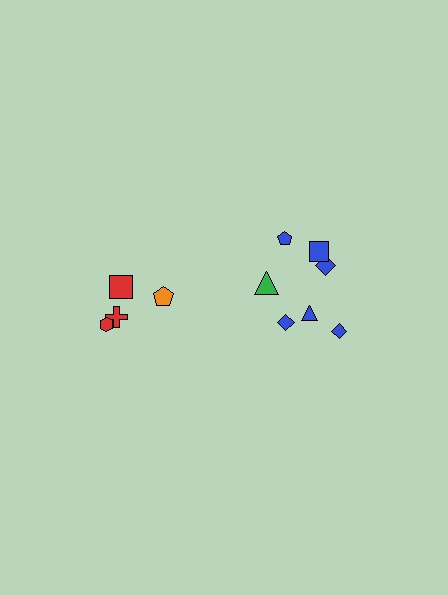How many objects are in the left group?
There are 4 objects.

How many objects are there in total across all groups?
There are 11 objects.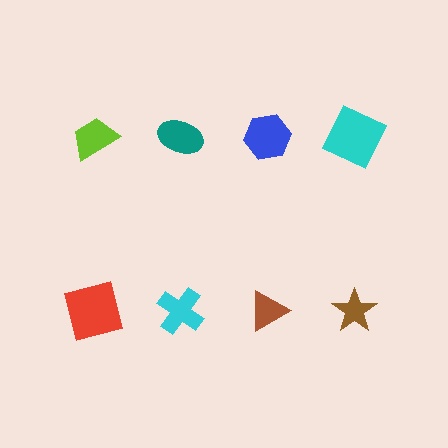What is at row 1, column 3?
A blue hexagon.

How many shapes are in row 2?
4 shapes.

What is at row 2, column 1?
A red square.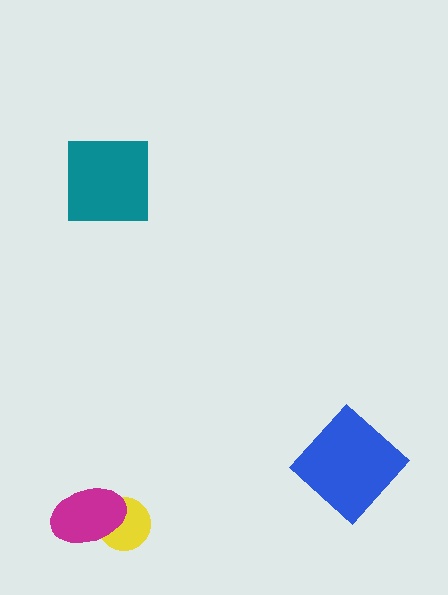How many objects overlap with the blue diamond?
0 objects overlap with the blue diamond.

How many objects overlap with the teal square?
0 objects overlap with the teal square.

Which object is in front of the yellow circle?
The magenta ellipse is in front of the yellow circle.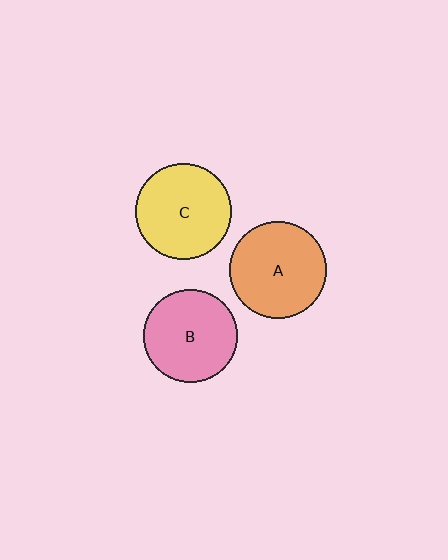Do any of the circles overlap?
No, none of the circles overlap.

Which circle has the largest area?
Circle A (orange).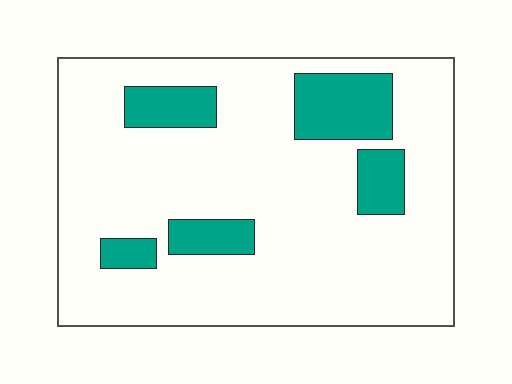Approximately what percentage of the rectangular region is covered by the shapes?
Approximately 15%.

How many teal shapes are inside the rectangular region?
5.